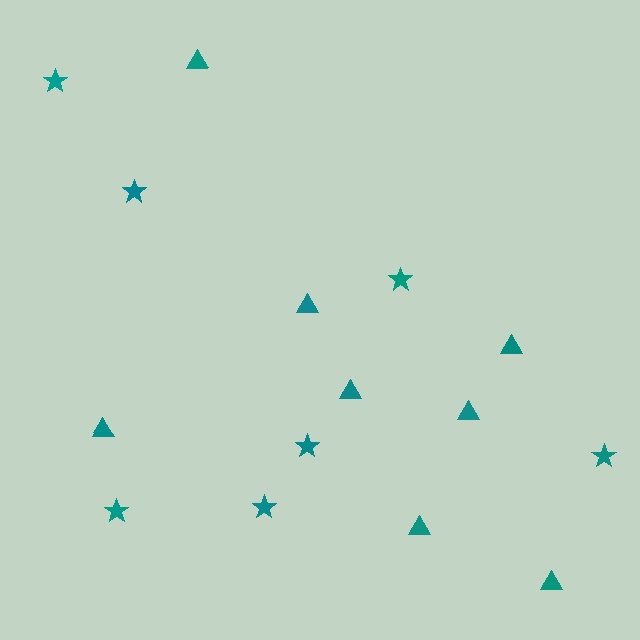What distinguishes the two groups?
There are 2 groups: one group of stars (7) and one group of triangles (8).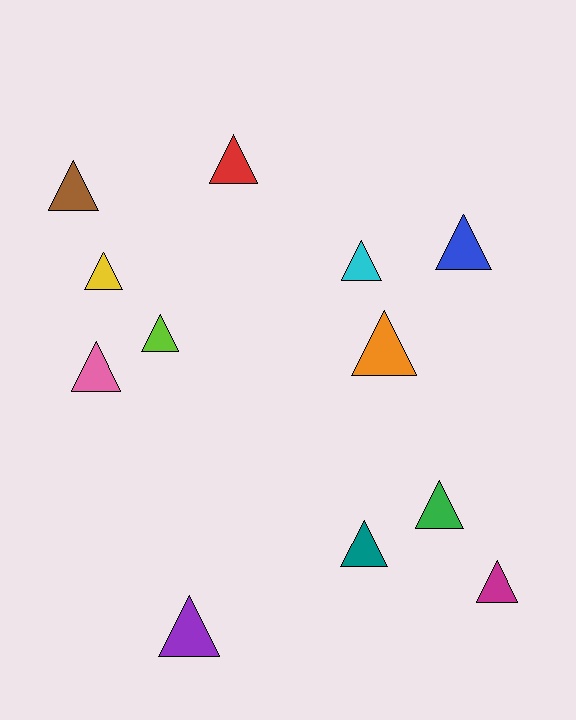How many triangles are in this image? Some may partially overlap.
There are 12 triangles.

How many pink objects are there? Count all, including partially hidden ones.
There is 1 pink object.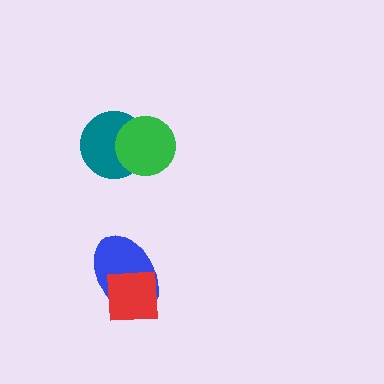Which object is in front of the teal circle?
The green circle is in front of the teal circle.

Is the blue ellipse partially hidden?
Yes, it is partially covered by another shape.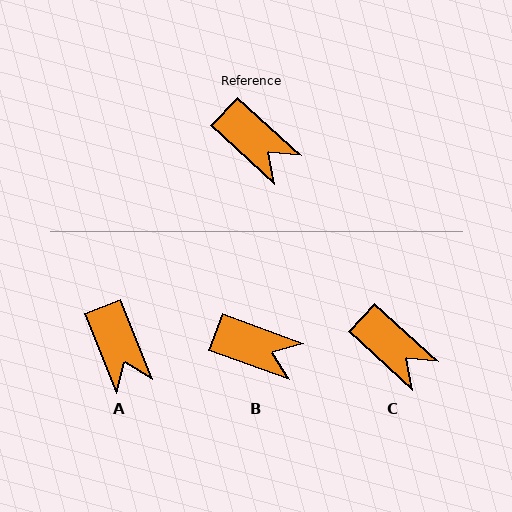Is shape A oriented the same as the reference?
No, it is off by about 26 degrees.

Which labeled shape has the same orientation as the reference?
C.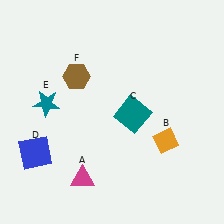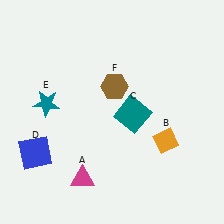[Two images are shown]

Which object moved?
The brown hexagon (F) moved right.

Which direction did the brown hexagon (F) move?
The brown hexagon (F) moved right.